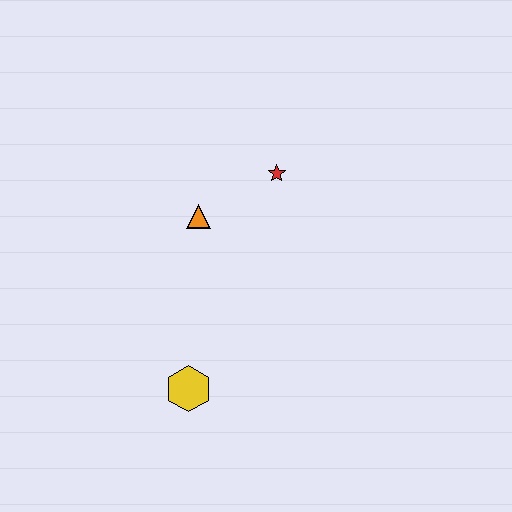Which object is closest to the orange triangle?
The red star is closest to the orange triangle.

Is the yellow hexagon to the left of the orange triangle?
Yes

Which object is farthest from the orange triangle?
The yellow hexagon is farthest from the orange triangle.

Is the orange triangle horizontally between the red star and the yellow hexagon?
Yes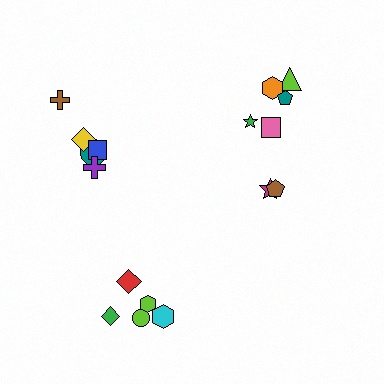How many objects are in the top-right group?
There are 7 objects.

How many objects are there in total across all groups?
There are 17 objects.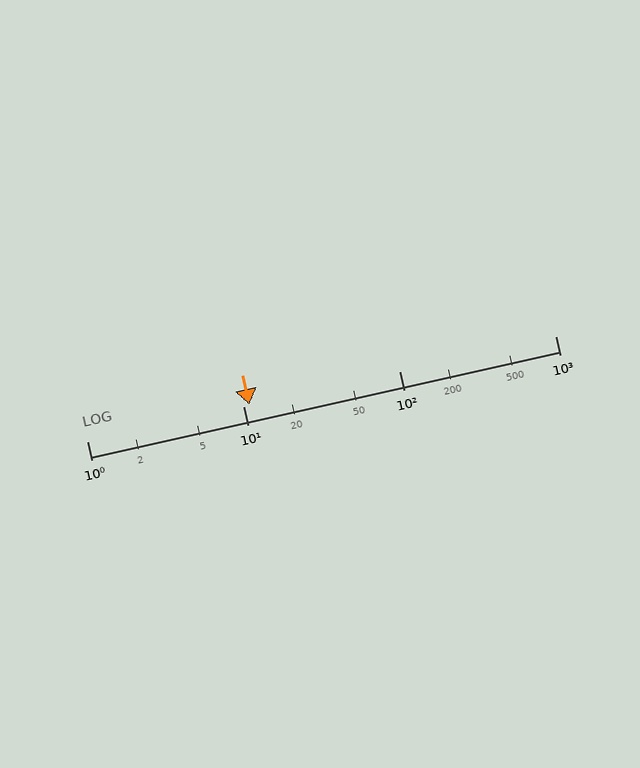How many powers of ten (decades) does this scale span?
The scale spans 3 decades, from 1 to 1000.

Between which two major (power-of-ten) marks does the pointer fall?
The pointer is between 10 and 100.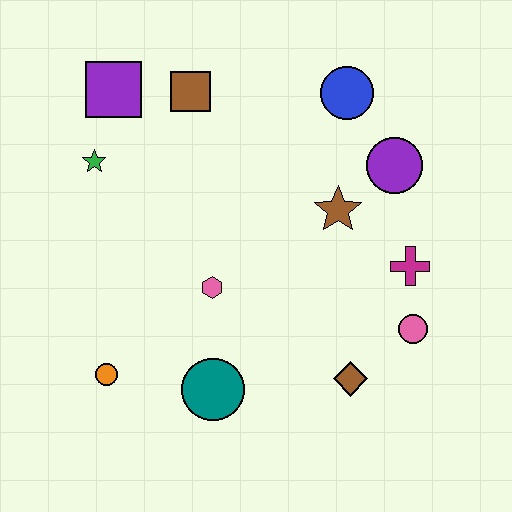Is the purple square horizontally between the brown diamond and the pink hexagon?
No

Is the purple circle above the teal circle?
Yes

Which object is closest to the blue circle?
The purple circle is closest to the blue circle.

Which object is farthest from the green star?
The pink circle is farthest from the green star.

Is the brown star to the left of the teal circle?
No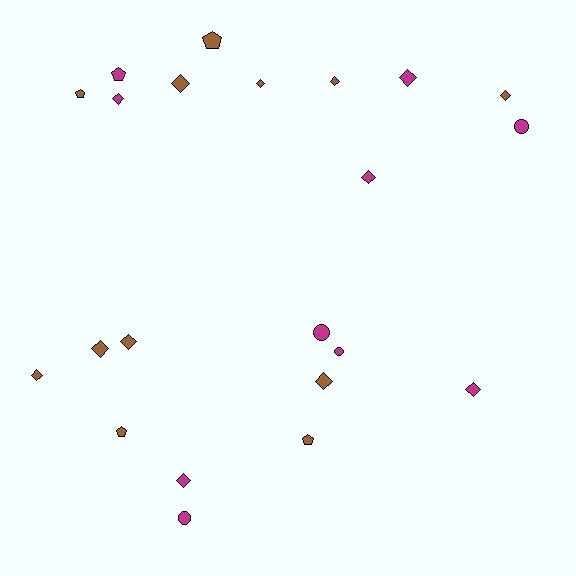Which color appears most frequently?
Brown, with 12 objects.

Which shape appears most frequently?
Diamond, with 13 objects.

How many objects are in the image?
There are 22 objects.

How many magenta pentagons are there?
There is 1 magenta pentagon.